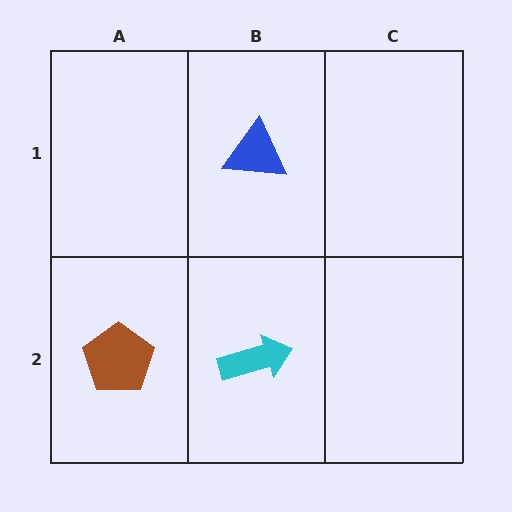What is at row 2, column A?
A brown pentagon.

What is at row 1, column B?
A blue triangle.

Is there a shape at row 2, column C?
No, that cell is empty.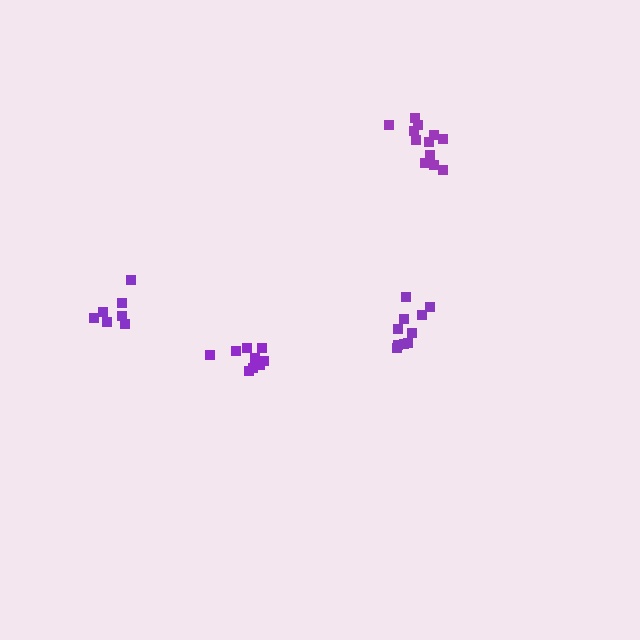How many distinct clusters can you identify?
There are 4 distinct clusters.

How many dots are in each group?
Group 1: 10 dots, Group 2: 9 dots, Group 3: 12 dots, Group 4: 7 dots (38 total).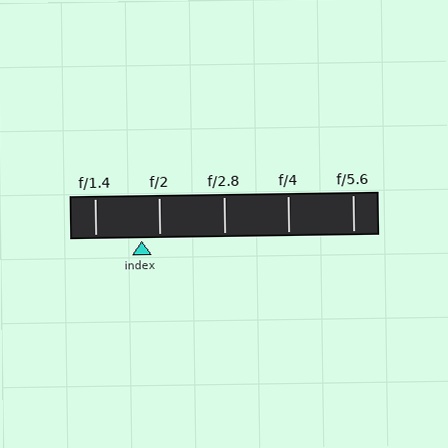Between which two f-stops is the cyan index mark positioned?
The index mark is between f/1.4 and f/2.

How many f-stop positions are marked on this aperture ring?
There are 5 f-stop positions marked.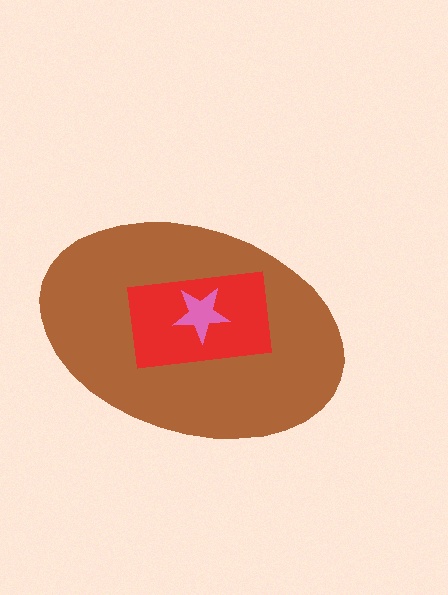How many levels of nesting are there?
3.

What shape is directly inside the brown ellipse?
The red rectangle.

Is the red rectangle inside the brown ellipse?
Yes.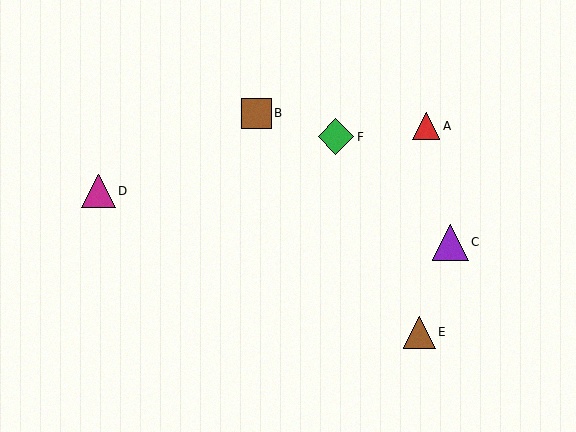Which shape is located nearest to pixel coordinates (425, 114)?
The red triangle (labeled A) at (426, 126) is nearest to that location.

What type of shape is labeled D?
Shape D is a magenta triangle.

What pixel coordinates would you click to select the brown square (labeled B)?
Click at (256, 113) to select the brown square B.